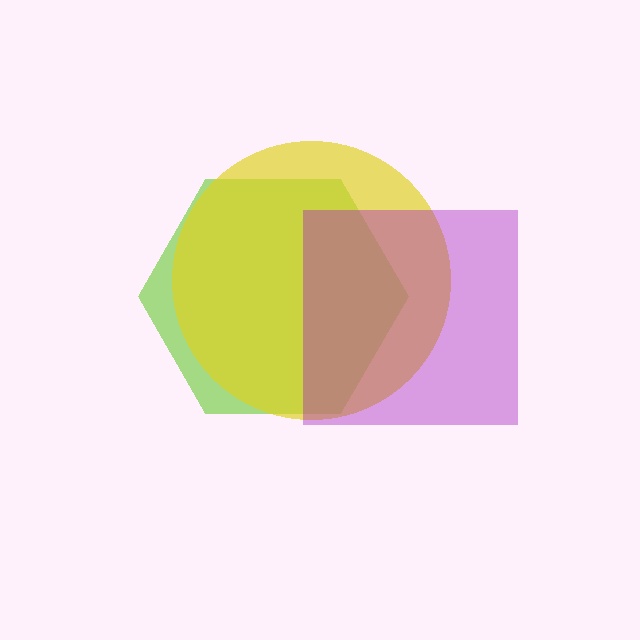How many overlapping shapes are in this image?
There are 3 overlapping shapes in the image.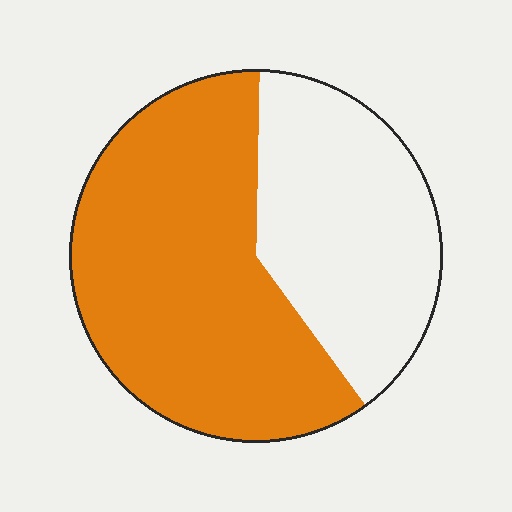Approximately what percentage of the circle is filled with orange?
Approximately 60%.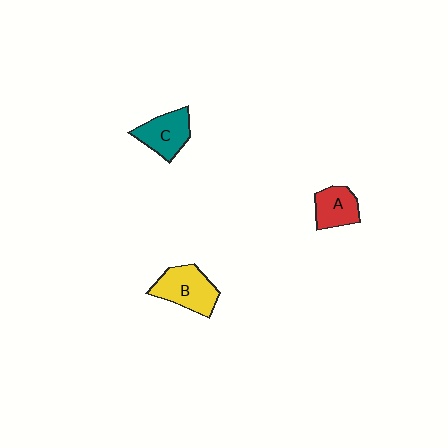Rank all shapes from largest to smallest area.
From largest to smallest: B (yellow), C (teal), A (red).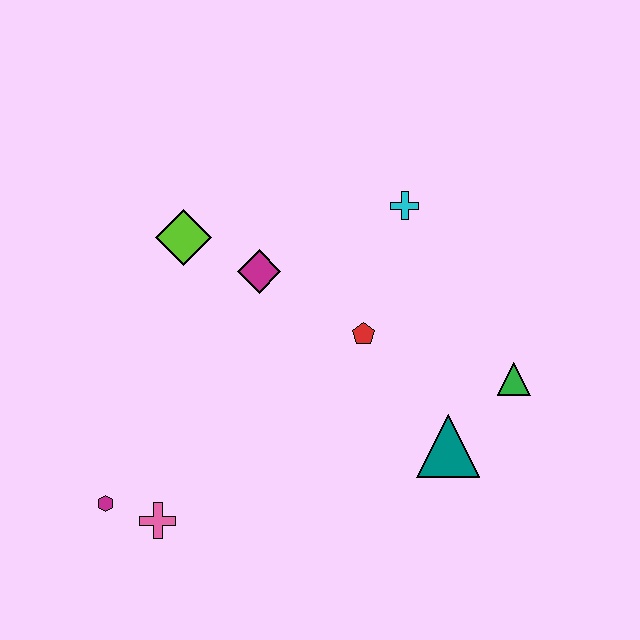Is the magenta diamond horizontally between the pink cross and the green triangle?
Yes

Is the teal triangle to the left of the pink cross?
No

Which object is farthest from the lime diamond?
The green triangle is farthest from the lime diamond.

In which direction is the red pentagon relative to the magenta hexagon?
The red pentagon is to the right of the magenta hexagon.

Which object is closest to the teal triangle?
The green triangle is closest to the teal triangle.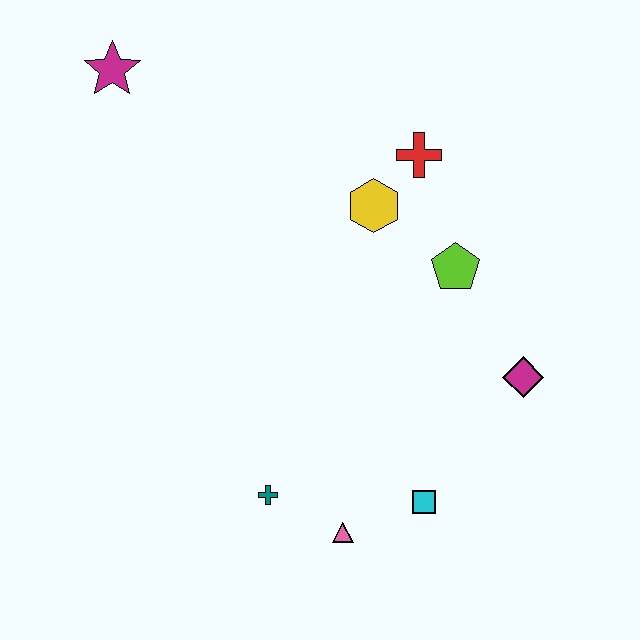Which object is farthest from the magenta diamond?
The magenta star is farthest from the magenta diamond.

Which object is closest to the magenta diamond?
The lime pentagon is closest to the magenta diamond.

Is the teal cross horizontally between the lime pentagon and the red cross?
No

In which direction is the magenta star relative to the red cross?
The magenta star is to the left of the red cross.